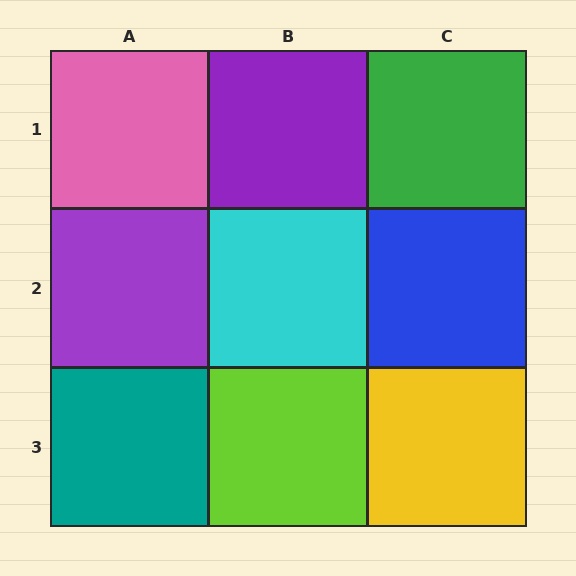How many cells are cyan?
1 cell is cyan.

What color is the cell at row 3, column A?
Teal.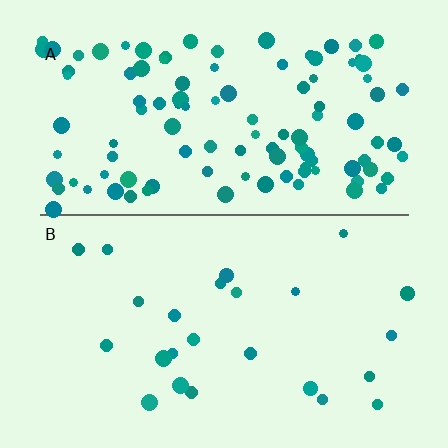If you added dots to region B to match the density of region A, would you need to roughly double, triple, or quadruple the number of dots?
Approximately quadruple.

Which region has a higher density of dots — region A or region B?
A (the top).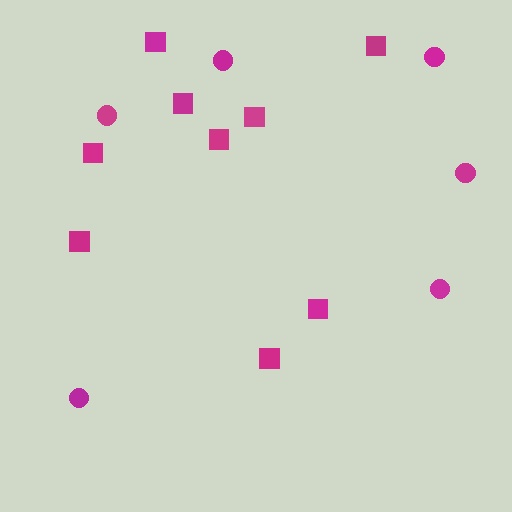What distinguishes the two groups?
There are 2 groups: one group of squares (9) and one group of circles (6).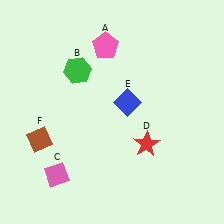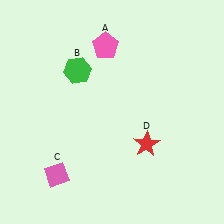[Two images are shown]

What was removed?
The brown diamond (F), the blue diamond (E) were removed in Image 2.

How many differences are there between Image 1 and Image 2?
There are 2 differences between the two images.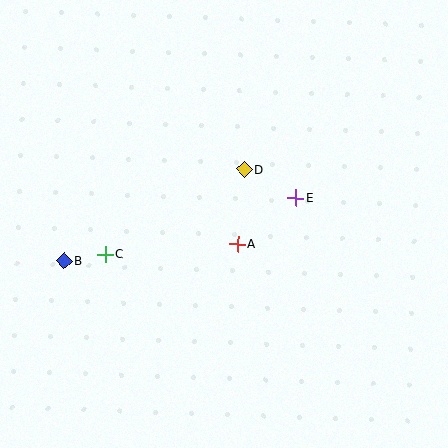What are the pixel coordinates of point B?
Point B is at (64, 261).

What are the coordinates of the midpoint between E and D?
The midpoint between E and D is at (270, 184).